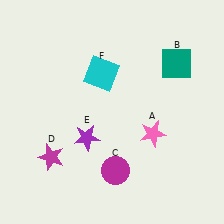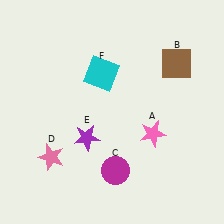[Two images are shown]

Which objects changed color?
B changed from teal to brown. D changed from magenta to pink.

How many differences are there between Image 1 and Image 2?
There are 2 differences between the two images.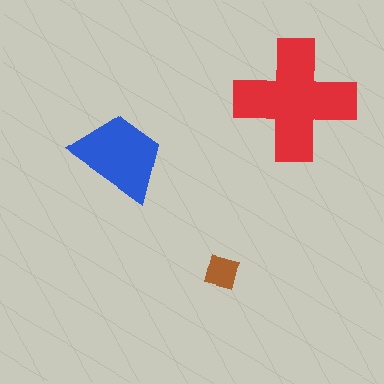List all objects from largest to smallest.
The red cross, the blue trapezoid, the brown diamond.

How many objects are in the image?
There are 3 objects in the image.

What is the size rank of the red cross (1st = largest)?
1st.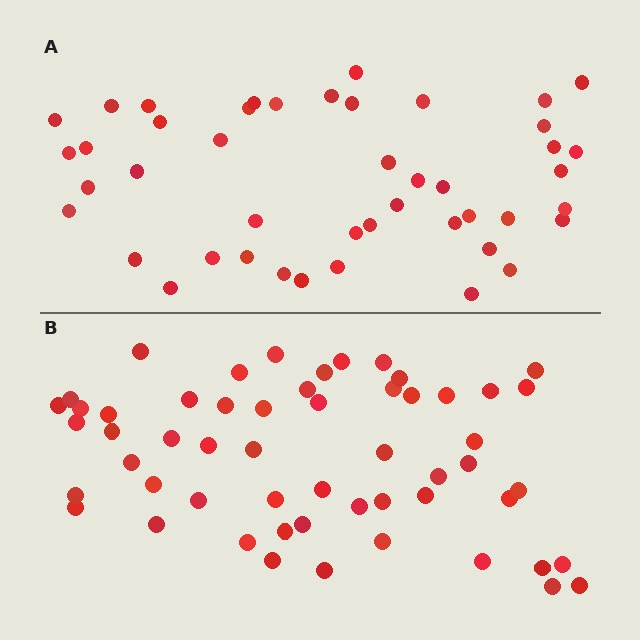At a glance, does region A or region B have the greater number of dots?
Region B (the bottom region) has more dots.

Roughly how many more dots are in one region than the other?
Region B has roughly 10 or so more dots than region A.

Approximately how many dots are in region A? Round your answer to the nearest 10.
About 40 dots. (The exact count is 45, which rounds to 40.)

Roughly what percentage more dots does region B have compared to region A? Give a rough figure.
About 20% more.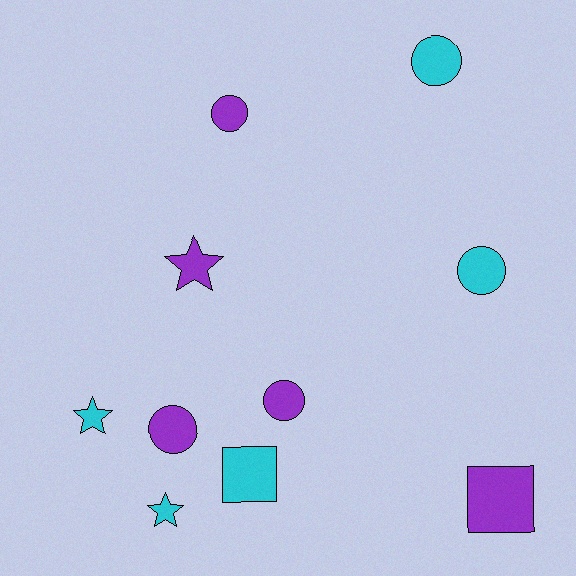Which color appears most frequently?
Purple, with 5 objects.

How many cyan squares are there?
There is 1 cyan square.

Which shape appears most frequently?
Circle, with 5 objects.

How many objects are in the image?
There are 10 objects.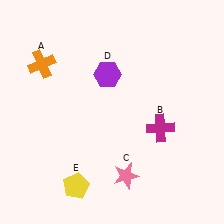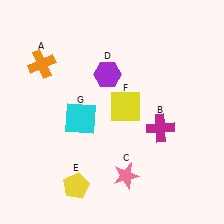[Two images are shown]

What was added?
A yellow square (F), a cyan square (G) were added in Image 2.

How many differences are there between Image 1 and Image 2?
There are 2 differences between the two images.